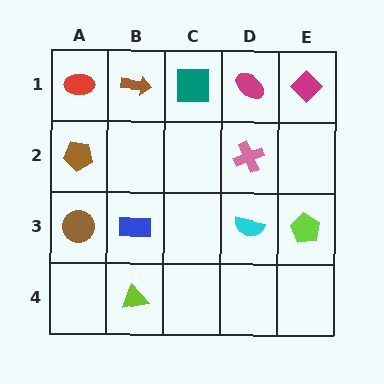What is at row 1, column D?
A magenta ellipse.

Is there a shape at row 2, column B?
No, that cell is empty.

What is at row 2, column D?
A pink cross.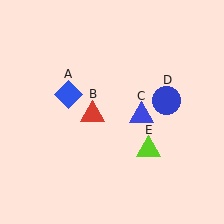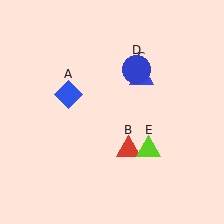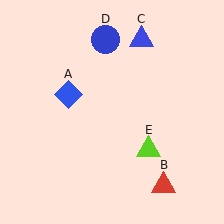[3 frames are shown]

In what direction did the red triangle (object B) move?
The red triangle (object B) moved down and to the right.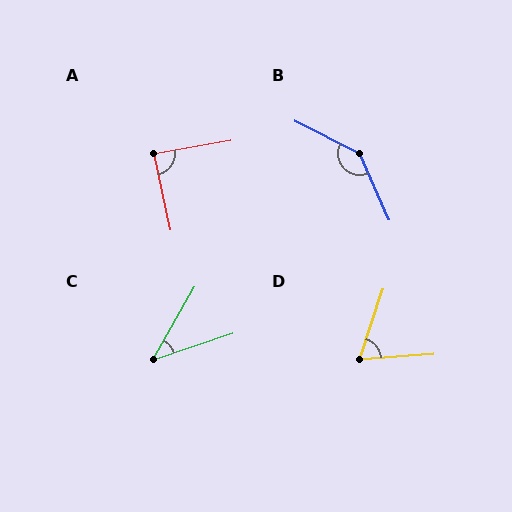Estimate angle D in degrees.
Approximately 67 degrees.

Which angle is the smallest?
C, at approximately 42 degrees.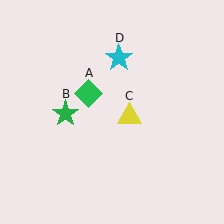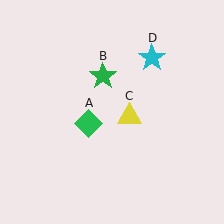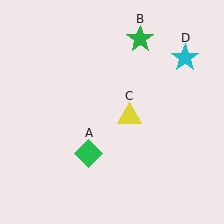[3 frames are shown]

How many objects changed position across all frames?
3 objects changed position: green diamond (object A), green star (object B), cyan star (object D).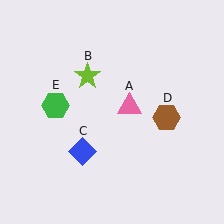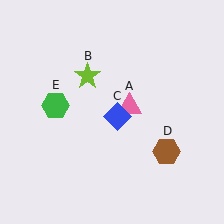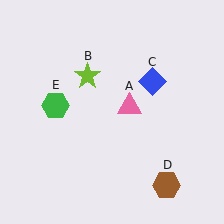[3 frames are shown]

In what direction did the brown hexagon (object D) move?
The brown hexagon (object D) moved down.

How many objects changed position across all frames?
2 objects changed position: blue diamond (object C), brown hexagon (object D).